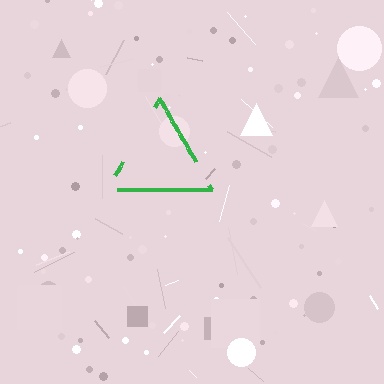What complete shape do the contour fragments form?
The contour fragments form a triangle.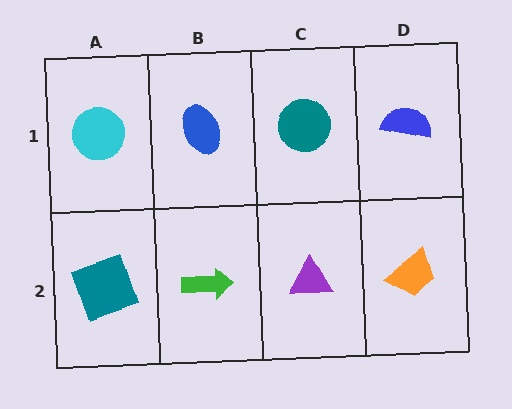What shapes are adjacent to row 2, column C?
A teal circle (row 1, column C), a green arrow (row 2, column B), an orange trapezoid (row 2, column D).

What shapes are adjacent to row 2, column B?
A blue ellipse (row 1, column B), a teal square (row 2, column A), a purple triangle (row 2, column C).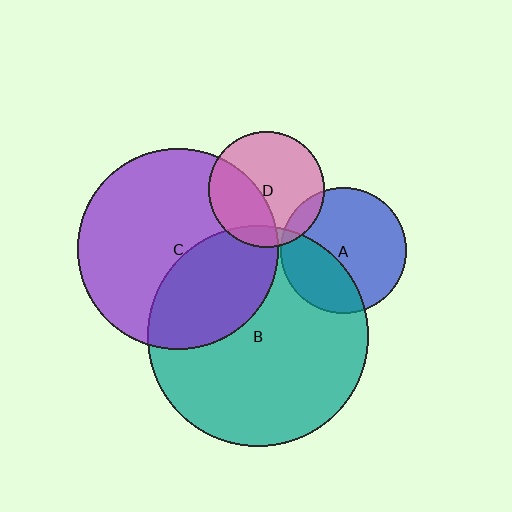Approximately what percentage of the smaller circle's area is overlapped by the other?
Approximately 10%.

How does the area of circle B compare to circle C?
Approximately 1.2 times.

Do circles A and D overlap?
Yes.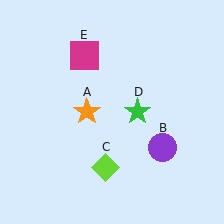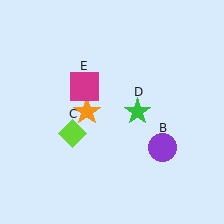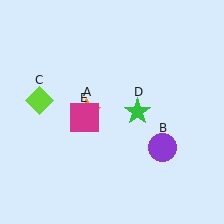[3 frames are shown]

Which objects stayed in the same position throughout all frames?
Orange star (object A) and purple circle (object B) and green star (object D) remained stationary.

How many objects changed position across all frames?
2 objects changed position: lime diamond (object C), magenta square (object E).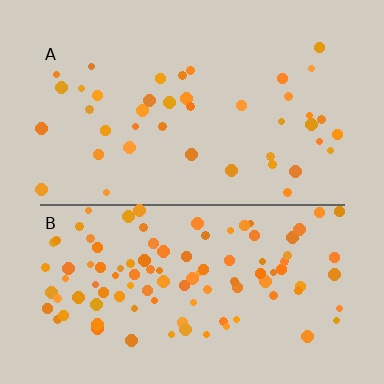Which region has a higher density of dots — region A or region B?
B (the bottom).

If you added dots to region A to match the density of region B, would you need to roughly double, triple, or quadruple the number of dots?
Approximately double.